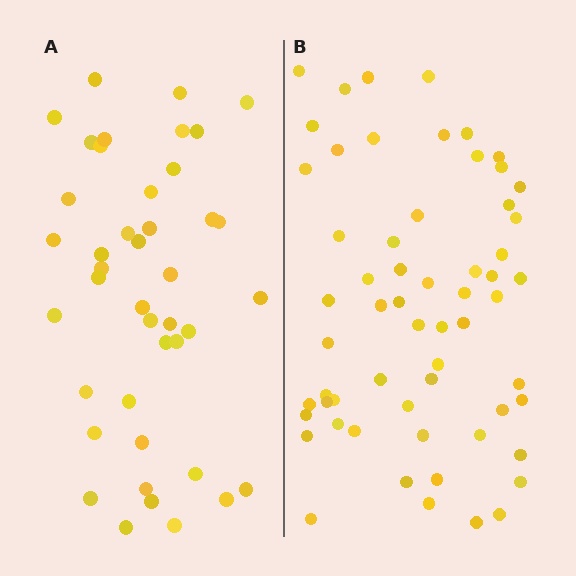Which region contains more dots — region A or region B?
Region B (the right region) has more dots.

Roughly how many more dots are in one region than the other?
Region B has approximately 20 more dots than region A.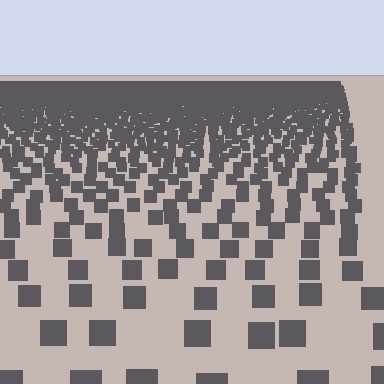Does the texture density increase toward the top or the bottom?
Density increases toward the top.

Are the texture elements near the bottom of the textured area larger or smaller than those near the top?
Larger. Near the bottom, elements are closer to the viewer and appear at a bigger on-screen size.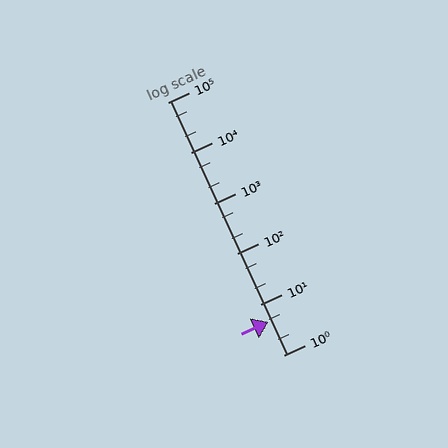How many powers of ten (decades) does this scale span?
The scale spans 5 decades, from 1 to 100000.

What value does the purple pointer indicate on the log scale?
The pointer indicates approximately 4.5.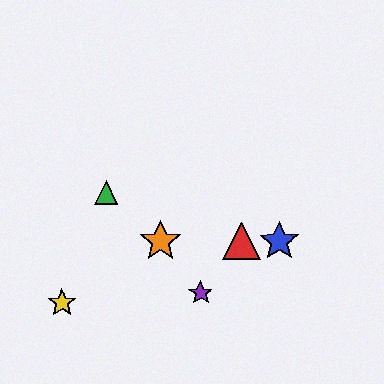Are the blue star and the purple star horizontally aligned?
No, the blue star is at y≈241 and the purple star is at y≈293.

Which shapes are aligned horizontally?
The red triangle, the blue star, the orange star are aligned horizontally.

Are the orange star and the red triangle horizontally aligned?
Yes, both are at y≈241.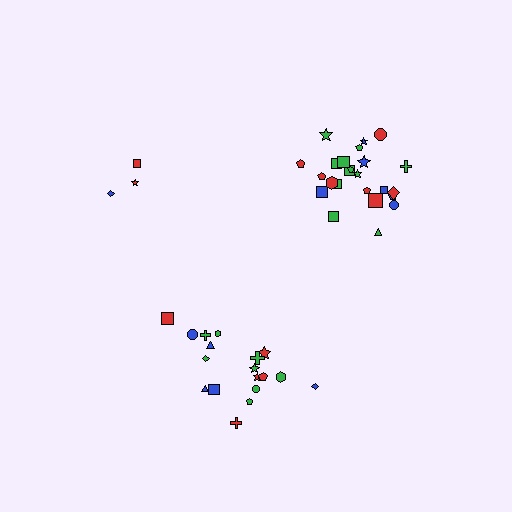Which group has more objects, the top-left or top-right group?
The top-right group.